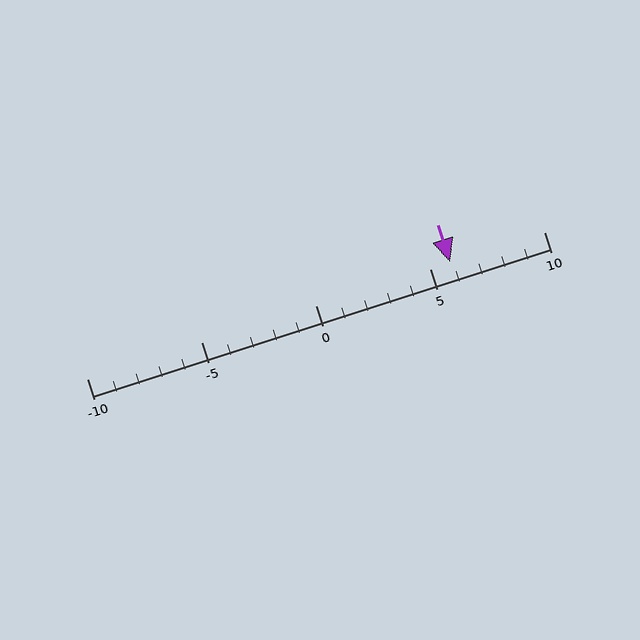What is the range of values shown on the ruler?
The ruler shows values from -10 to 10.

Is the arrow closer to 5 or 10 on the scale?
The arrow is closer to 5.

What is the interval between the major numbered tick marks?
The major tick marks are spaced 5 units apart.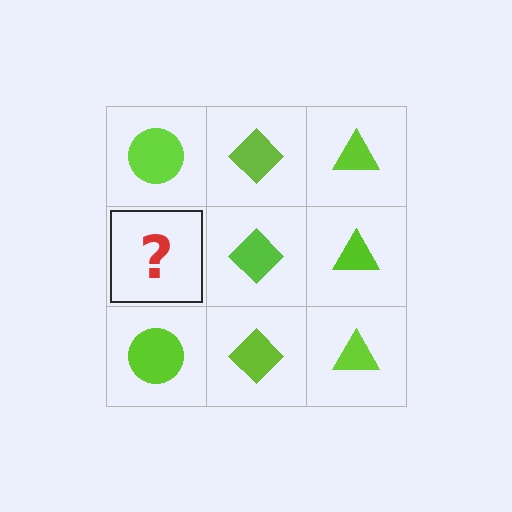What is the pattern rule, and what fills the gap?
The rule is that each column has a consistent shape. The gap should be filled with a lime circle.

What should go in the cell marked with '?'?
The missing cell should contain a lime circle.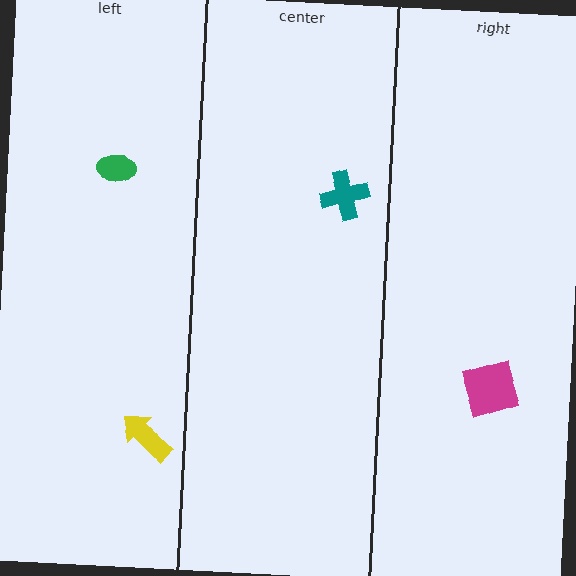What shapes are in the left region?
The yellow arrow, the green ellipse.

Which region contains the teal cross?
The center region.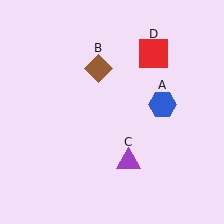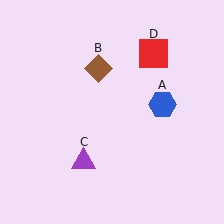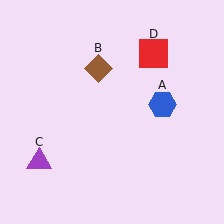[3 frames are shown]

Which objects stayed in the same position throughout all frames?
Blue hexagon (object A) and brown diamond (object B) and red square (object D) remained stationary.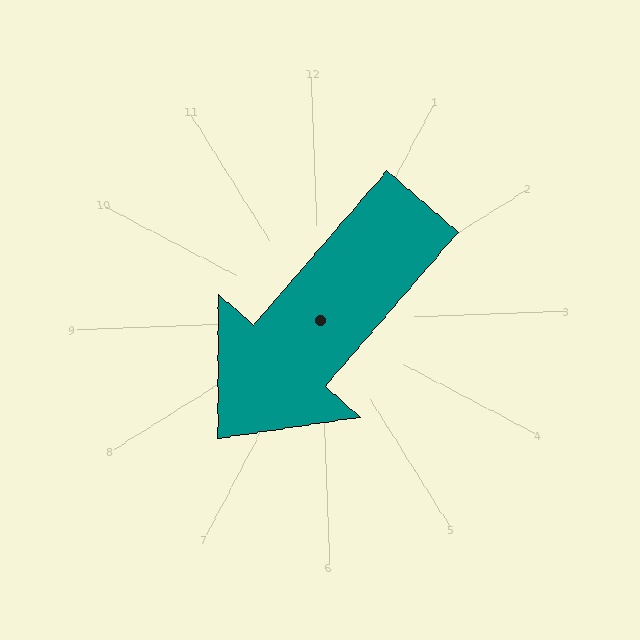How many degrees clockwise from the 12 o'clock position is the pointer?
Approximately 223 degrees.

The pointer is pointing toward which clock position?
Roughly 7 o'clock.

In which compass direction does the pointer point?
Southwest.